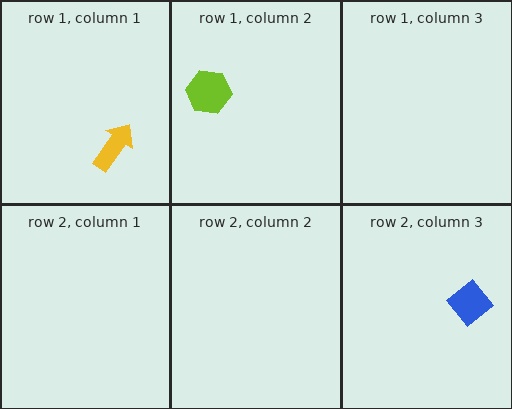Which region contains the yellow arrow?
The row 1, column 1 region.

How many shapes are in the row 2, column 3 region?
1.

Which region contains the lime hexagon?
The row 1, column 2 region.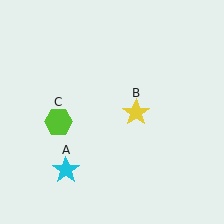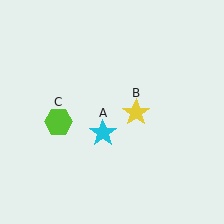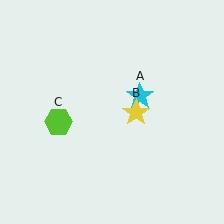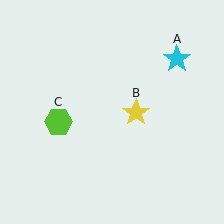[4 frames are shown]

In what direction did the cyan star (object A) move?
The cyan star (object A) moved up and to the right.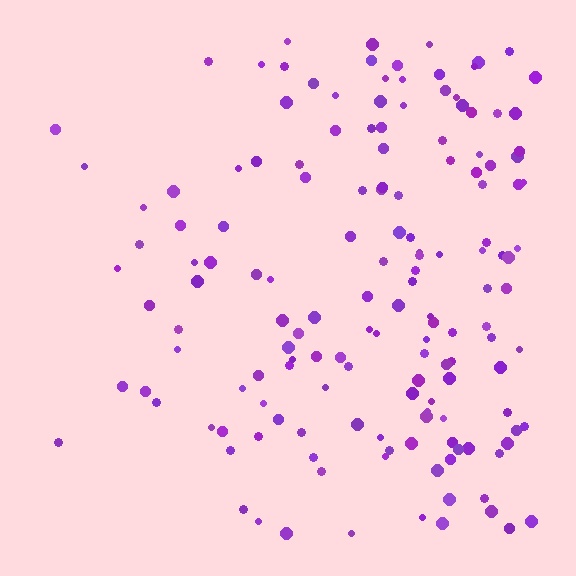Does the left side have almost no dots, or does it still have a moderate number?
Still a moderate number, just noticeably fewer than the right.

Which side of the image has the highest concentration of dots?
The right.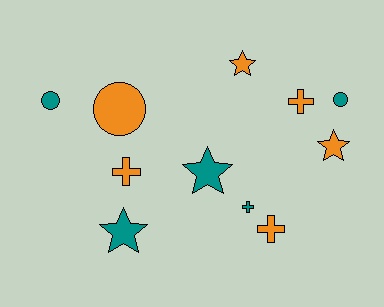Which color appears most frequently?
Orange, with 6 objects.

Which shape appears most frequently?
Star, with 4 objects.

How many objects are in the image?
There are 11 objects.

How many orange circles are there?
There is 1 orange circle.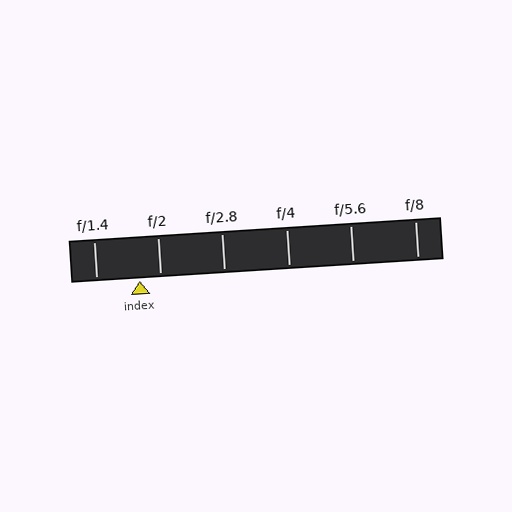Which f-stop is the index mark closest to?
The index mark is closest to f/2.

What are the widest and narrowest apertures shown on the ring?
The widest aperture shown is f/1.4 and the narrowest is f/8.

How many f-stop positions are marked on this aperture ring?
There are 6 f-stop positions marked.